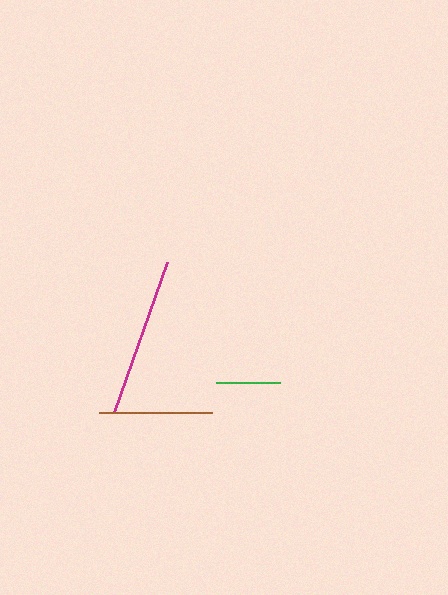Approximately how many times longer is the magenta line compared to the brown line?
The magenta line is approximately 1.4 times the length of the brown line.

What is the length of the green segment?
The green segment is approximately 64 pixels long.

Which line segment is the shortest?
The green line is the shortest at approximately 64 pixels.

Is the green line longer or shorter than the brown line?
The brown line is longer than the green line.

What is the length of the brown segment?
The brown segment is approximately 114 pixels long.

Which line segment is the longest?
The magenta line is the longest at approximately 159 pixels.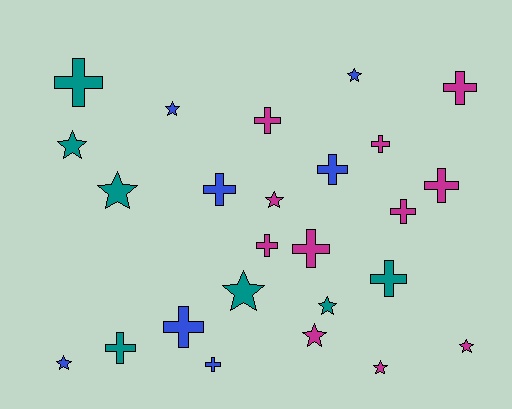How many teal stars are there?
There are 4 teal stars.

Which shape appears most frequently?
Cross, with 14 objects.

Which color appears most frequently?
Magenta, with 11 objects.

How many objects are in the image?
There are 25 objects.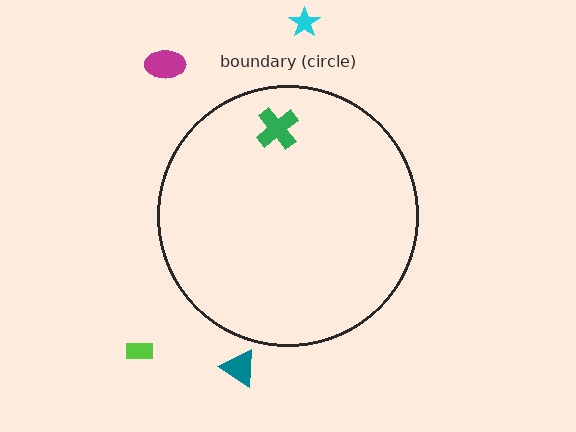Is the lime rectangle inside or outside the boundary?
Outside.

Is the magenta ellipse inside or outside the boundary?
Outside.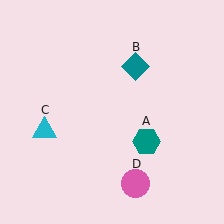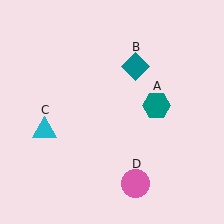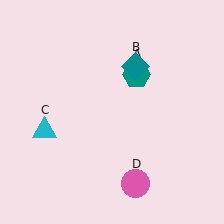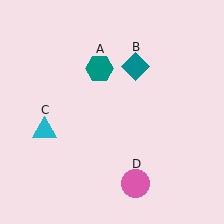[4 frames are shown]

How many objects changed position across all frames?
1 object changed position: teal hexagon (object A).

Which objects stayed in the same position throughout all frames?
Teal diamond (object B) and cyan triangle (object C) and pink circle (object D) remained stationary.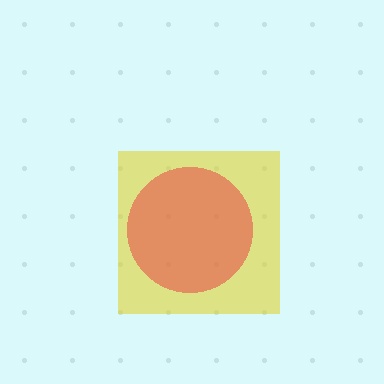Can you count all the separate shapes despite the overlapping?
Yes, there are 2 separate shapes.